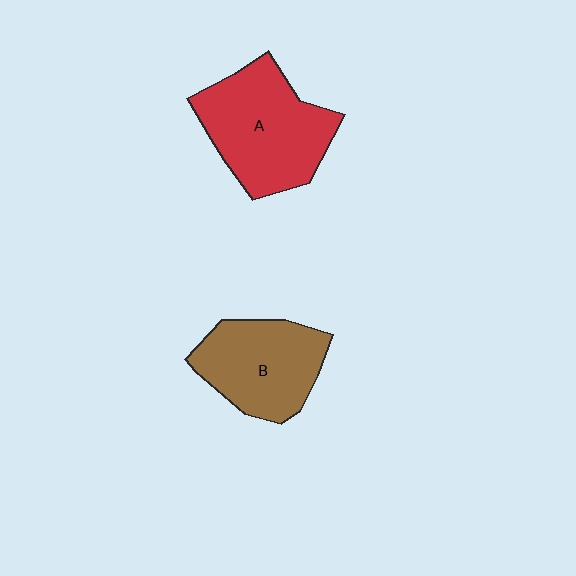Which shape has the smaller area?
Shape B (brown).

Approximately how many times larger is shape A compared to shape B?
Approximately 1.2 times.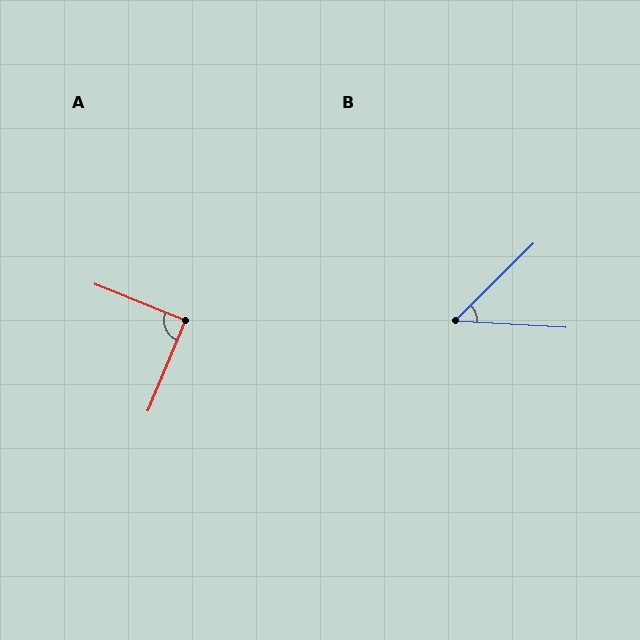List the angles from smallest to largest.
B (48°), A (89°).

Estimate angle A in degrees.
Approximately 89 degrees.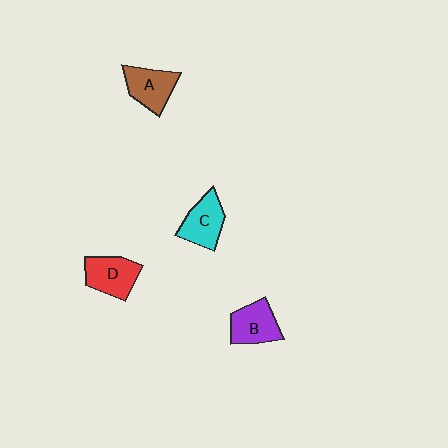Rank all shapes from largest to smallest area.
From largest to smallest: D (red), B (purple), C (cyan), A (brown).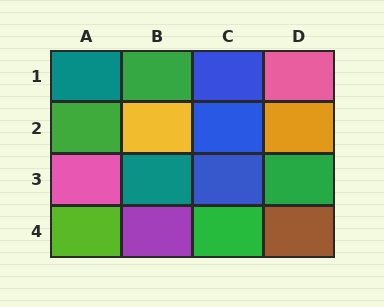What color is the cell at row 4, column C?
Green.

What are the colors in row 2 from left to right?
Green, yellow, blue, orange.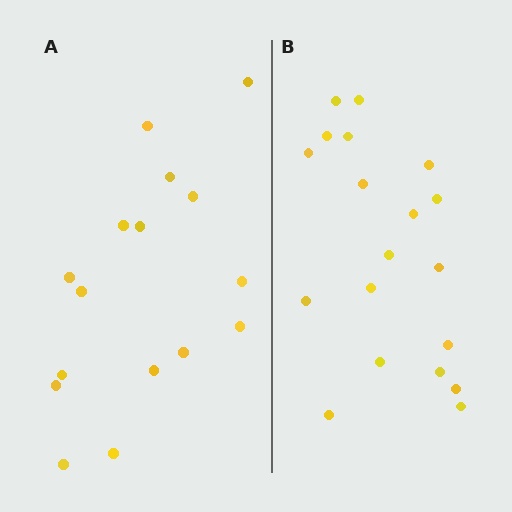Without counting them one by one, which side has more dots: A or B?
Region B (the right region) has more dots.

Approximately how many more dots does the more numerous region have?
Region B has just a few more — roughly 2 or 3 more dots than region A.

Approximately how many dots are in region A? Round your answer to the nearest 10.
About 20 dots. (The exact count is 16, which rounds to 20.)